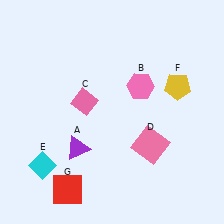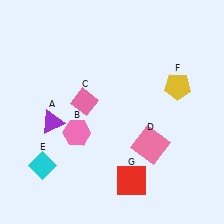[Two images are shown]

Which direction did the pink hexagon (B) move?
The pink hexagon (B) moved left.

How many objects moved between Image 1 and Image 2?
3 objects moved between the two images.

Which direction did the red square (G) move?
The red square (G) moved right.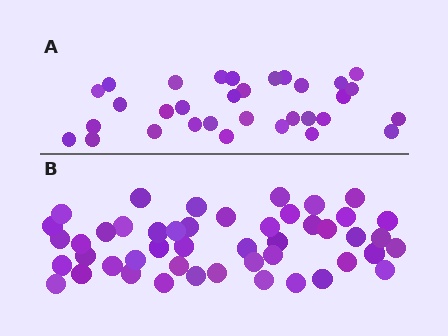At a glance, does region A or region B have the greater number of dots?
Region B (the bottom region) has more dots.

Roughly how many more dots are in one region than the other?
Region B has approximately 15 more dots than region A.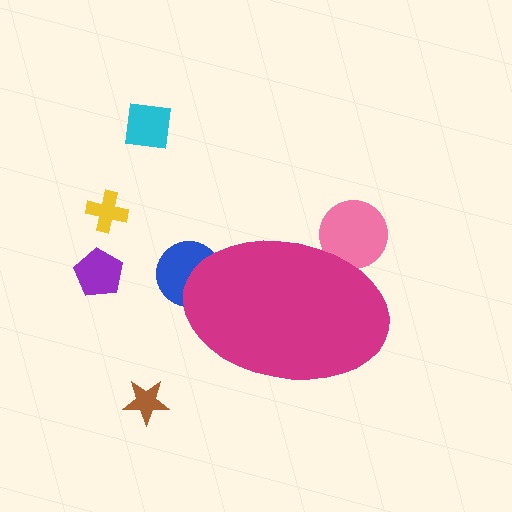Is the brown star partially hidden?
No, the brown star is fully visible.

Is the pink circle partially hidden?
Yes, the pink circle is partially hidden behind the magenta ellipse.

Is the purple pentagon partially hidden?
No, the purple pentagon is fully visible.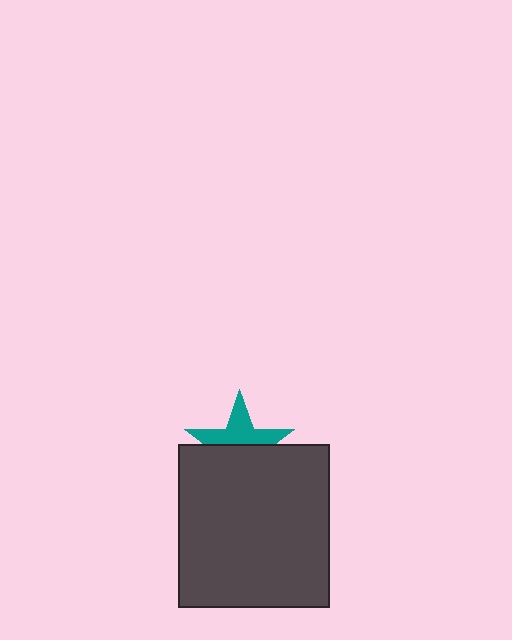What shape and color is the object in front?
The object in front is a dark gray rectangle.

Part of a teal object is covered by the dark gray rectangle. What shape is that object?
It is a star.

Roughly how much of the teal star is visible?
About half of it is visible (roughly 47%).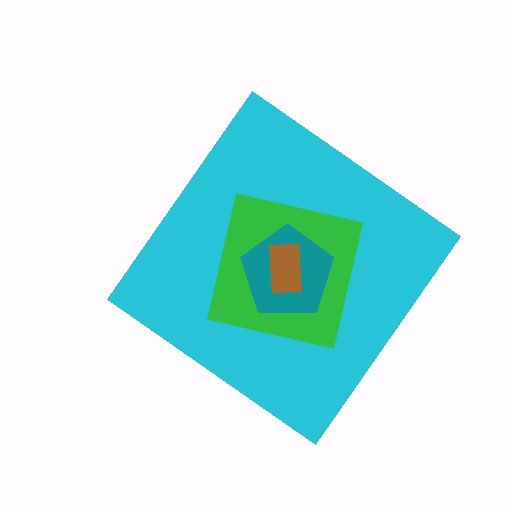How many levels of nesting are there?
4.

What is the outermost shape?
The cyan diamond.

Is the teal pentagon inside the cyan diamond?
Yes.